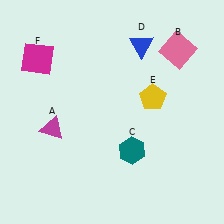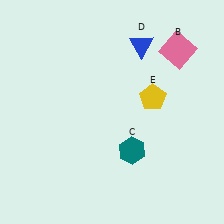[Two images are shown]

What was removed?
The magenta square (F), the magenta triangle (A) were removed in Image 2.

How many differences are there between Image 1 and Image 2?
There are 2 differences between the two images.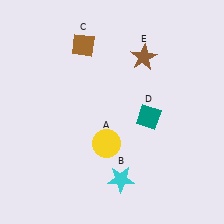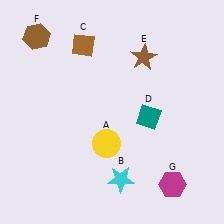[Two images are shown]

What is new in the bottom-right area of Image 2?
A magenta hexagon (G) was added in the bottom-right area of Image 2.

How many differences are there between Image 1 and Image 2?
There are 2 differences between the two images.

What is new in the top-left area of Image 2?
A brown hexagon (F) was added in the top-left area of Image 2.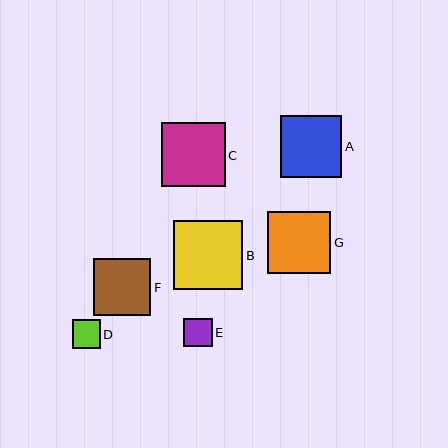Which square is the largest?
Square B is the largest with a size of approximately 69 pixels.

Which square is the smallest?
Square D is the smallest with a size of approximately 28 pixels.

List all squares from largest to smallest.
From largest to smallest: B, C, G, A, F, E, D.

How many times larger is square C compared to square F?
Square C is approximately 1.1 times the size of square F.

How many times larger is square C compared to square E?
Square C is approximately 2.2 times the size of square E.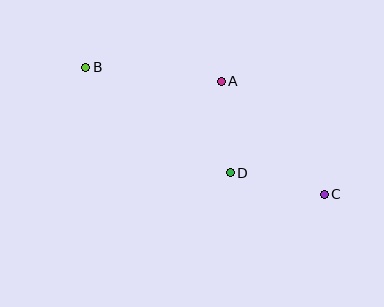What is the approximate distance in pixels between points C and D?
The distance between C and D is approximately 97 pixels.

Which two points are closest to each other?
Points A and D are closest to each other.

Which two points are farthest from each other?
Points B and C are farthest from each other.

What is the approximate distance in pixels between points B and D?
The distance between B and D is approximately 179 pixels.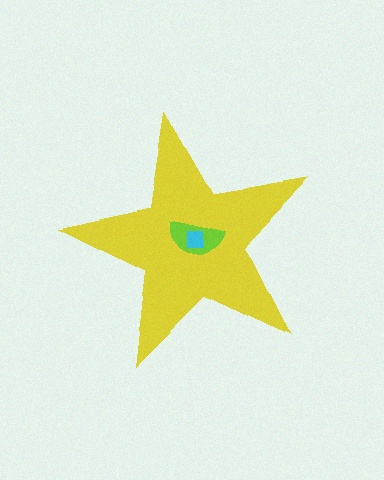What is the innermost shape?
The cyan square.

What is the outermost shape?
The yellow star.